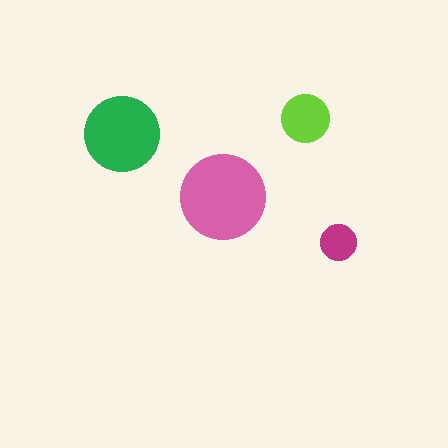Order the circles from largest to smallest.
the pink one, the green one, the lime one, the magenta one.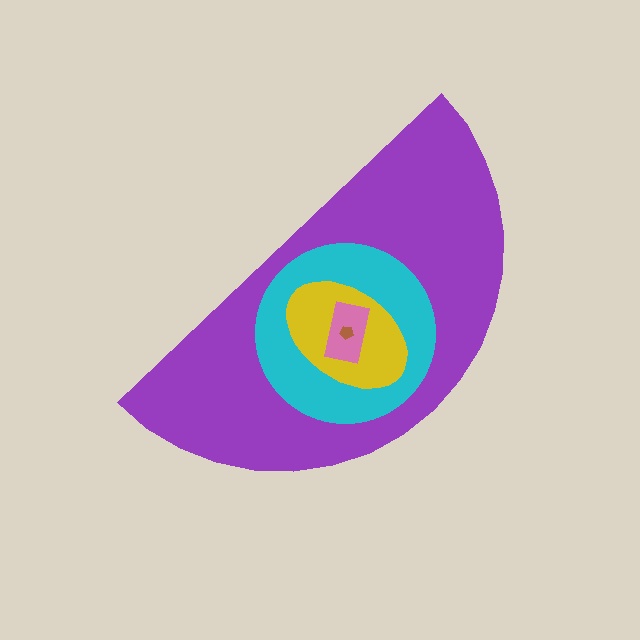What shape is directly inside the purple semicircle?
The cyan circle.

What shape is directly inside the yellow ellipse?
The pink rectangle.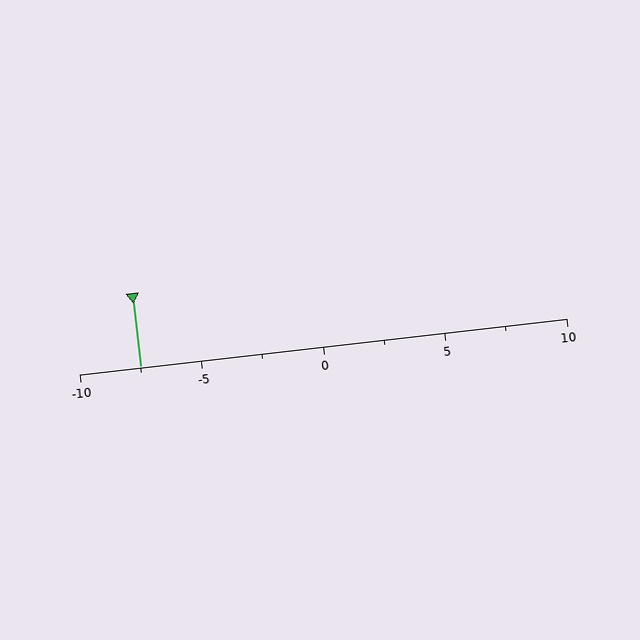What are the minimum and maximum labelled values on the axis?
The axis runs from -10 to 10.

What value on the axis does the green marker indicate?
The marker indicates approximately -7.5.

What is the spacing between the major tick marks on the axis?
The major ticks are spaced 5 apart.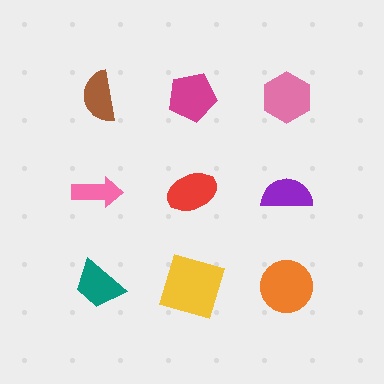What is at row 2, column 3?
A purple semicircle.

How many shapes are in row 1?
3 shapes.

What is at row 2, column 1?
A pink arrow.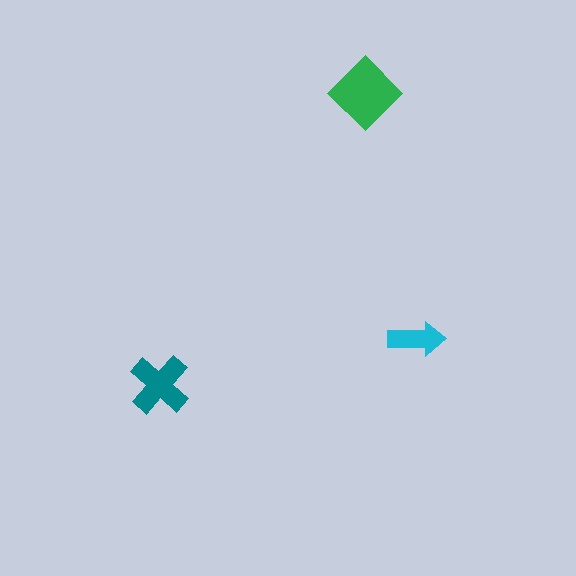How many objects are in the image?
There are 3 objects in the image.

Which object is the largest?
The green diamond.